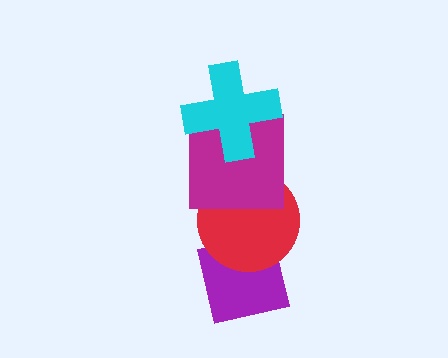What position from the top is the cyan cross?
The cyan cross is 1st from the top.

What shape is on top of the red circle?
The magenta square is on top of the red circle.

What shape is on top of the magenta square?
The cyan cross is on top of the magenta square.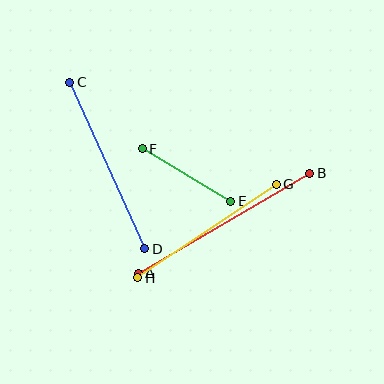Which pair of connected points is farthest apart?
Points A and B are farthest apart.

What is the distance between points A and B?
The distance is approximately 199 pixels.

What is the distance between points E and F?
The distance is approximately 103 pixels.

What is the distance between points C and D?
The distance is approximately 183 pixels.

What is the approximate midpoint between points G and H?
The midpoint is at approximately (207, 231) pixels.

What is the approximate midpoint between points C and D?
The midpoint is at approximately (107, 165) pixels.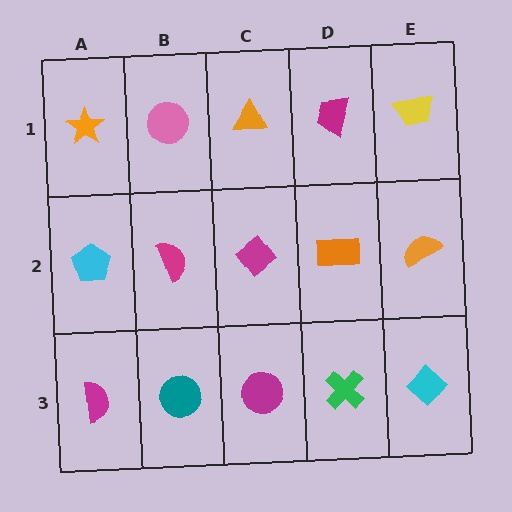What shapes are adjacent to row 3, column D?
An orange rectangle (row 2, column D), a magenta circle (row 3, column C), a cyan diamond (row 3, column E).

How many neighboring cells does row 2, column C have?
4.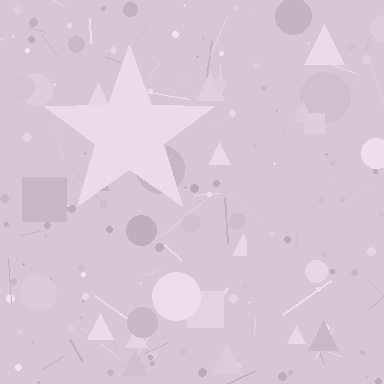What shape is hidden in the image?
A star is hidden in the image.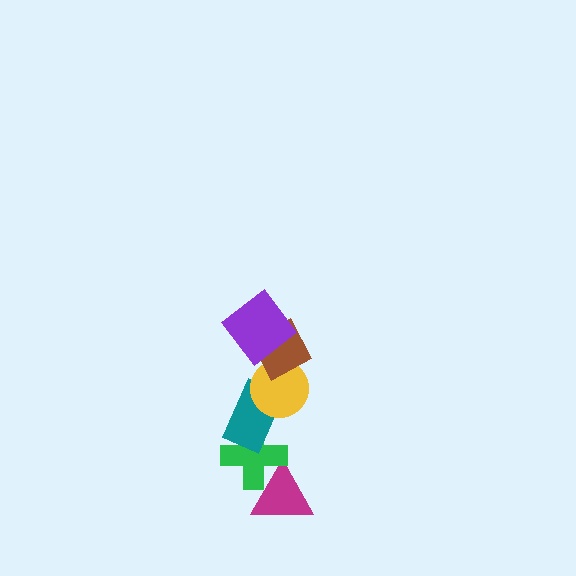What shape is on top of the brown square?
The purple diamond is on top of the brown square.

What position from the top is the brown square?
The brown square is 2nd from the top.